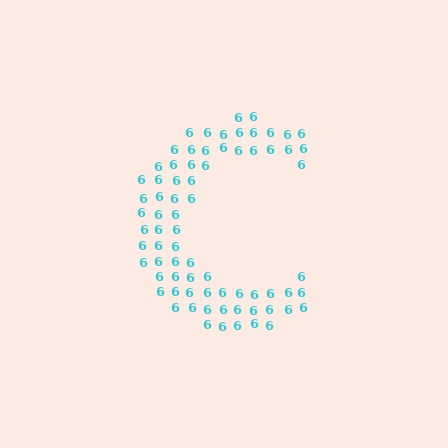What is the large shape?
The large shape is the letter C.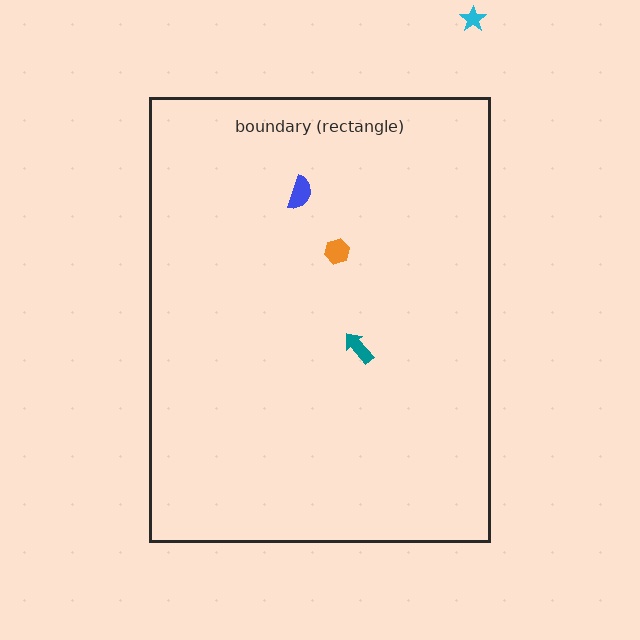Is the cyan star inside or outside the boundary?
Outside.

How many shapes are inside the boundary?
3 inside, 1 outside.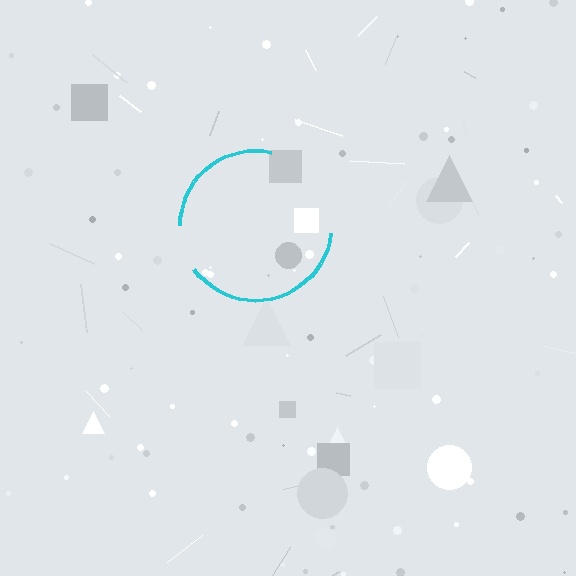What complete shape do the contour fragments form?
The contour fragments form a circle.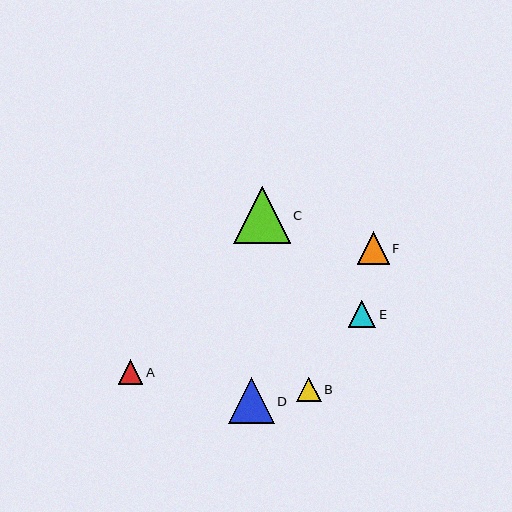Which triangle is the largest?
Triangle C is the largest with a size of approximately 57 pixels.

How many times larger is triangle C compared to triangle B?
Triangle C is approximately 2.3 times the size of triangle B.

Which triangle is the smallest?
Triangle B is the smallest with a size of approximately 24 pixels.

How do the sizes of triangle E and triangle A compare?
Triangle E and triangle A are approximately the same size.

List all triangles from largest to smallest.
From largest to smallest: C, D, F, E, A, B.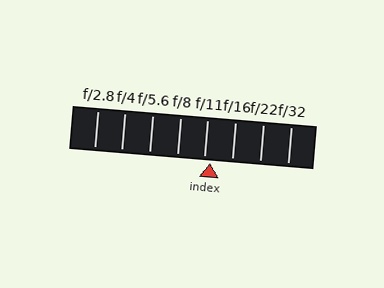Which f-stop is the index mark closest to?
The index mark is closest to f/11.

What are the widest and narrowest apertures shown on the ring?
The widest aperture shown is f/2.8 and the narrowest is f/32.